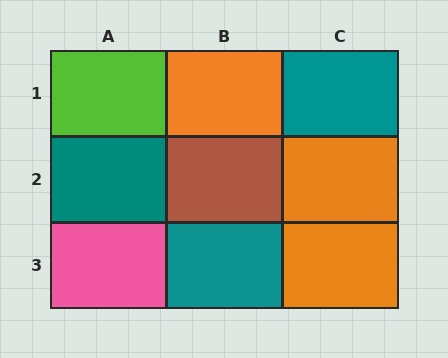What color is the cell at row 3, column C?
Orange.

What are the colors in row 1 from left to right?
Lime, orange, teal.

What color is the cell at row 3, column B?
Teal.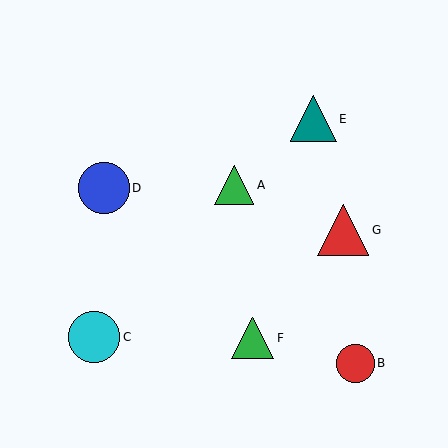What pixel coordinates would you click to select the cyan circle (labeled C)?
Click at (94, 337) to select the cyan circle C.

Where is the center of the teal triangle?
The center of the teal triangle is at (313, 119).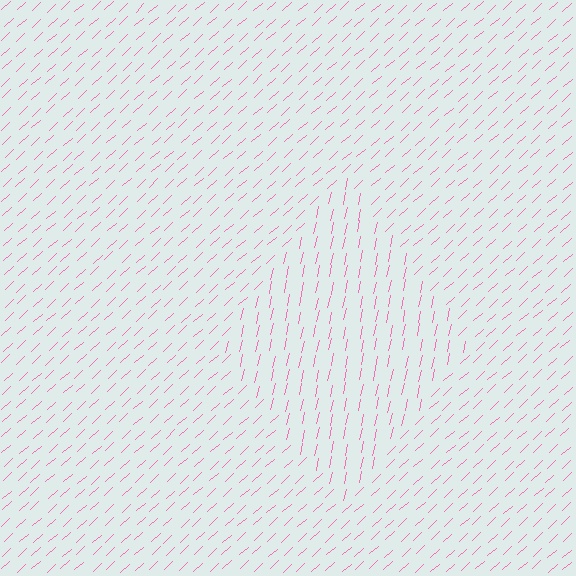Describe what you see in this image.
The image is filled with small pink line segments. A diamond region in the image has lines oriented differently from the surrounding lines, creating a visible texture boundary.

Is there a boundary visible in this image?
Yes, there is a texture boundary formed by a change in line orientation.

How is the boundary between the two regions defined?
The boundary is defined purely by a change in line orientation (approximately 35 degrees difference). All lines are the same color and thickness.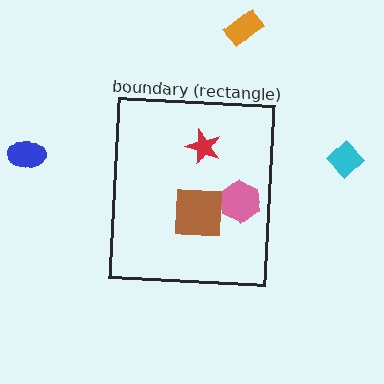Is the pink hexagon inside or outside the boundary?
Inside.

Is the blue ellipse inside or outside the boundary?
Outside.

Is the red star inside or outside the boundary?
Inside.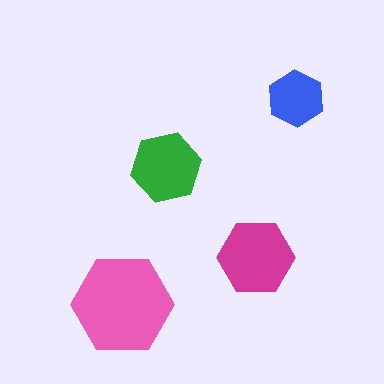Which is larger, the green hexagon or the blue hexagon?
The green one.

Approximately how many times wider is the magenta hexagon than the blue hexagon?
About 1.5 times wider.